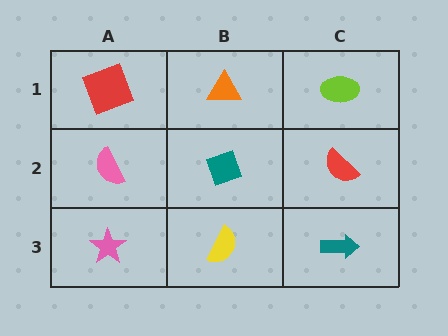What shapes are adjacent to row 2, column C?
A lime ellipse (row 1, column C), a teal arrow (row 3, column C), a teal diamond (row 2, column B).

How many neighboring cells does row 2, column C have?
3.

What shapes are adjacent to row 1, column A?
A pink semicircle (row 2, column A), an orange triangle (row 1, column B).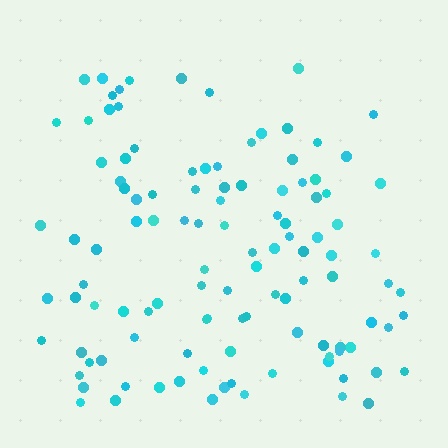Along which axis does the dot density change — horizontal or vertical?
Vertical.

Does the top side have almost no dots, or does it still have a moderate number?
Still a moderate number, just noticeably fewer than the bottom.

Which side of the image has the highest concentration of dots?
The bottom.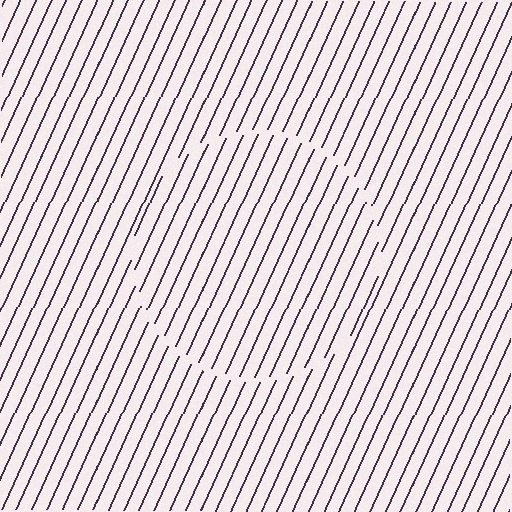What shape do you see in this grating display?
An illusory circle. The interior of the shape contains the same grating, shifted by half a period — the contour is defined by the phase discontinuity where line-ends from the inner and outer gratings abut.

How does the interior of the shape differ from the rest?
The interior of the shape contains the same grating, shifted by half a period — the contour is defined by the phase discontinuity where line-ends from the inner and outer gratings abut.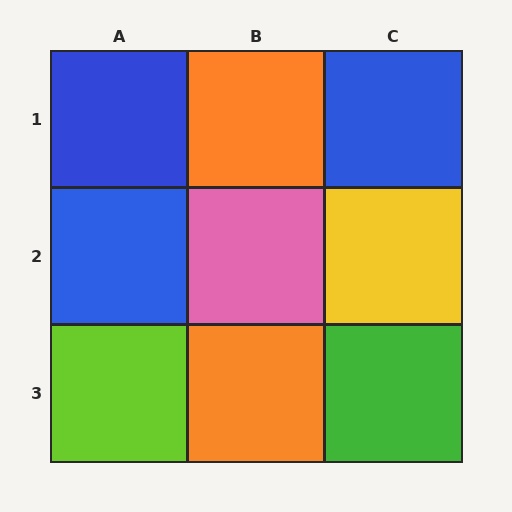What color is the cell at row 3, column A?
Lime.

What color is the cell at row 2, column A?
Blue.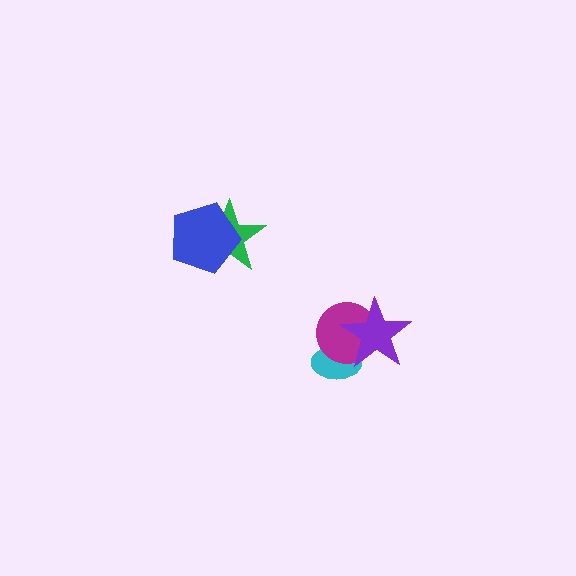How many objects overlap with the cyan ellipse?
2 objects overlap with the cyan ellipse.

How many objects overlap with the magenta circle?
2 objects overlap with the magenta circle.